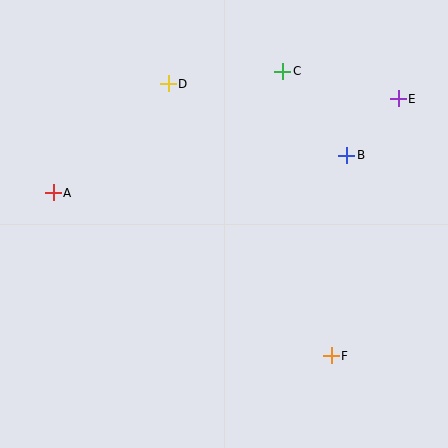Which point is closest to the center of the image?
Point B at (347, 155) is closest to the center.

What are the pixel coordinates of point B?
Point B is at (347, 155).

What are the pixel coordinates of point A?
Point A is at (53, 193).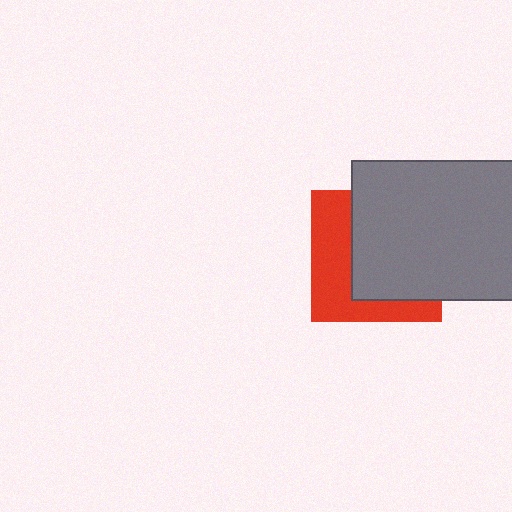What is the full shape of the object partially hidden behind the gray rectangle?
The partially hidden object is a red square.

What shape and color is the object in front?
The object in front is a gray rectangle.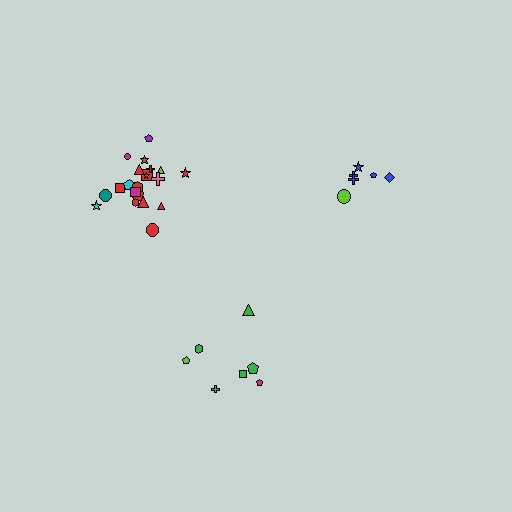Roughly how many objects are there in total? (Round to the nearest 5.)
Roughly 35 objects in total.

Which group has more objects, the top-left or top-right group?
The top-left group.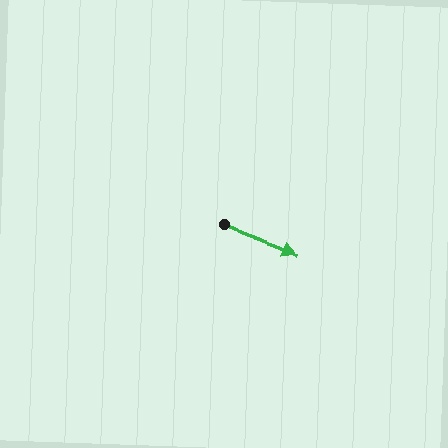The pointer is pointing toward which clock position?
Roughly 4 o'clock.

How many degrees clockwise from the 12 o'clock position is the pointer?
Approximately 111 degrees.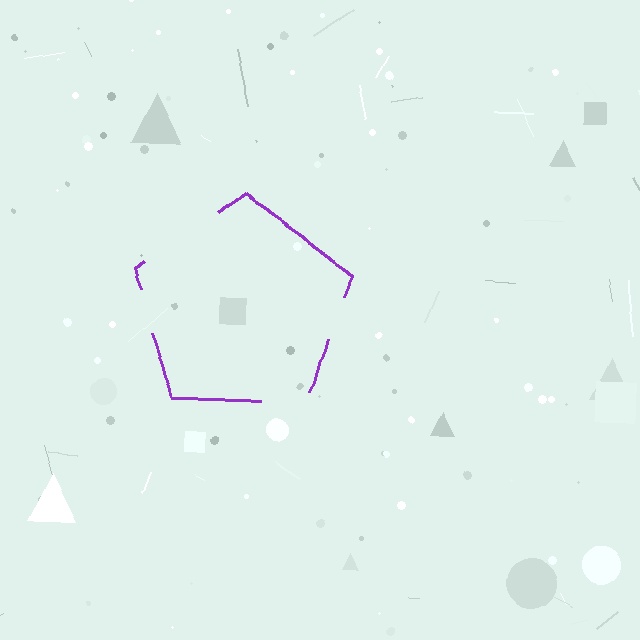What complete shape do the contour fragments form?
The contour fragments form a pentagon.